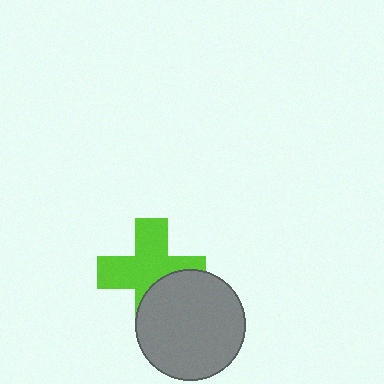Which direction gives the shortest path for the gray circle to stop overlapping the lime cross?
Moving toward the lower-right gives the shortest separation.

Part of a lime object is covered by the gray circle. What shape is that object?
It is a cross.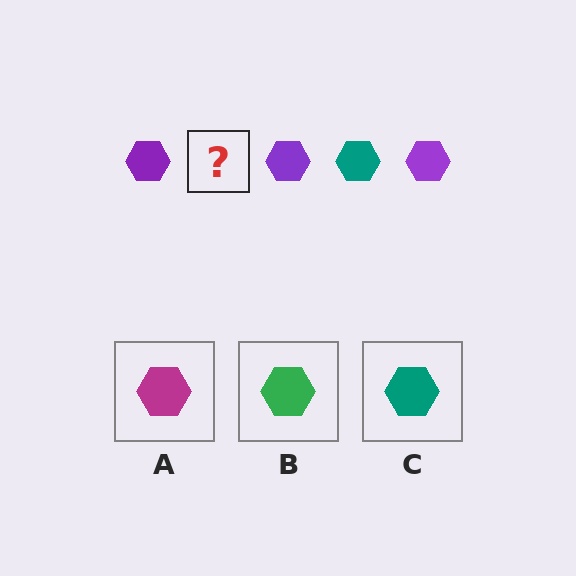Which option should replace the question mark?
Option C.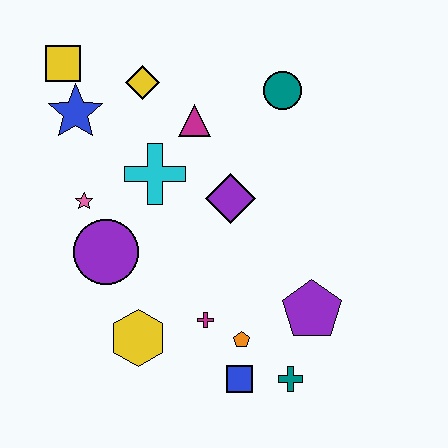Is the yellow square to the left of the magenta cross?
Yes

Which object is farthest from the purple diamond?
The yellow square is farthest from the purple diamond.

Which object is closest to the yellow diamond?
The magenta triangle is closest to the yellow diamond.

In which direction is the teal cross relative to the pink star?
The teal cross is to the right of the pink star.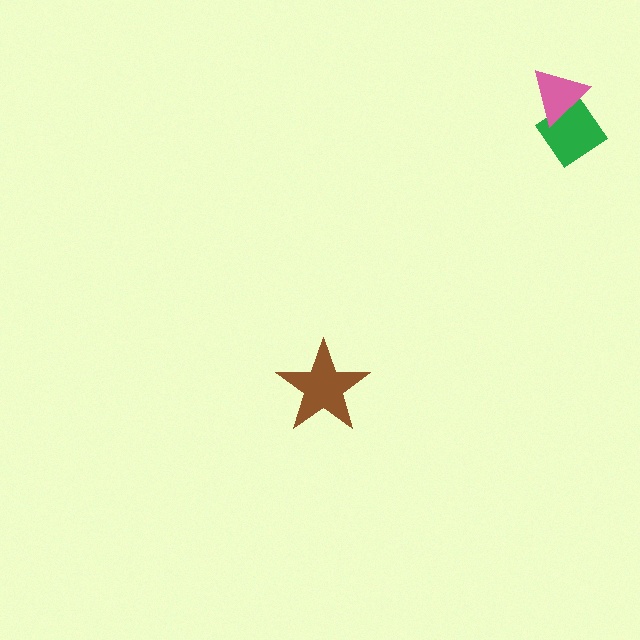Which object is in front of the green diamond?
The pink triangle is in front of the green diamond.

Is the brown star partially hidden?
No, no other shape covers it.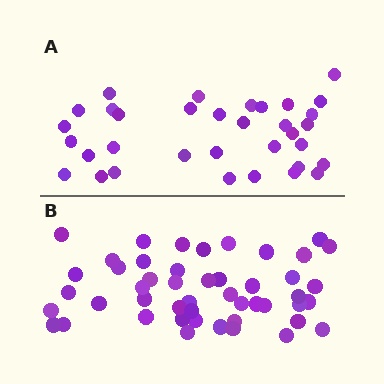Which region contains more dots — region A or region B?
Region B (the bottom region) has more dots.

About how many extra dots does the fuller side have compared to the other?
Region B has approximately 15 more dots than region A.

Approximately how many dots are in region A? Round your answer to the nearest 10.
About 30 dots. (The exact count is 34, which rounds to 30.)